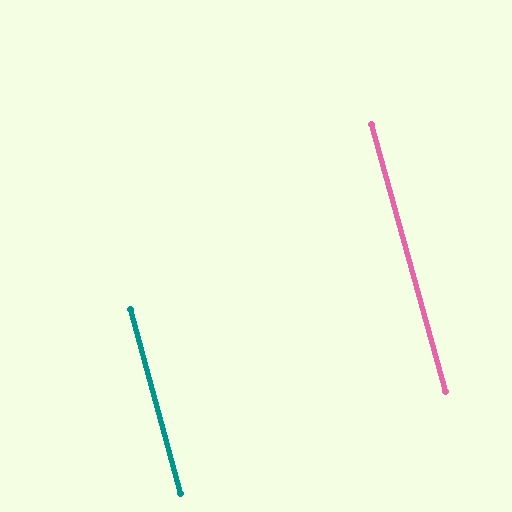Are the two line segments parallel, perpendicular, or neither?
Parallel — their directions differ by only 0.3°.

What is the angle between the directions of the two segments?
Approximately 0 degrees.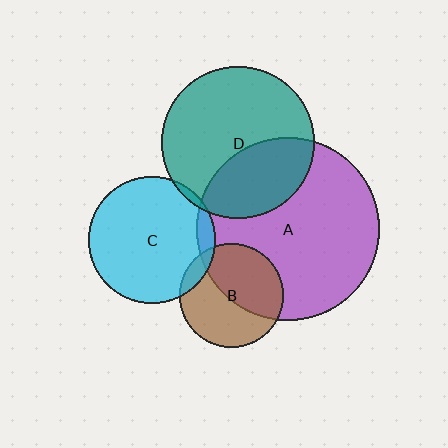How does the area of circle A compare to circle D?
Approximately 1.4 times.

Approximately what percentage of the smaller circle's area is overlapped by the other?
Approximately 5%.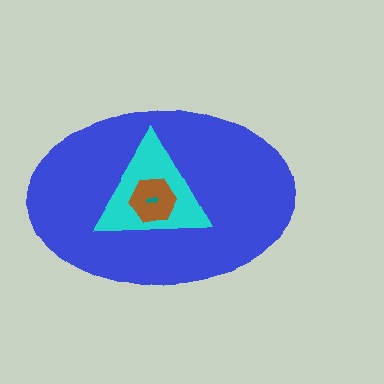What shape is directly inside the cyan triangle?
The brown hexagon.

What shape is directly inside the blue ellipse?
The cyan triangle.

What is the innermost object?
The teal arrow.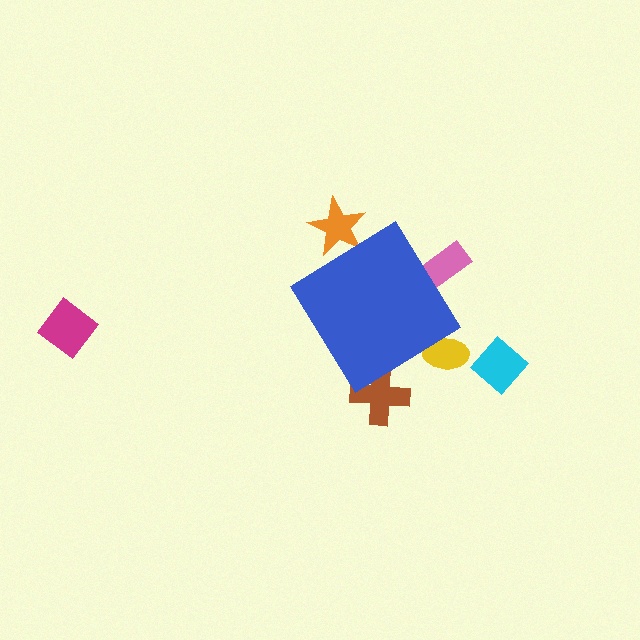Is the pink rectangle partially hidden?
Yes, the pink rectangle is partially hidden behind the blue diamond.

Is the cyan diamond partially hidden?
No, the cyan diamond is fully visible.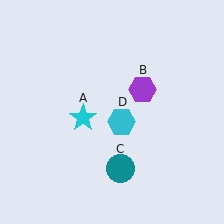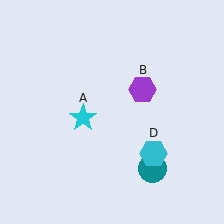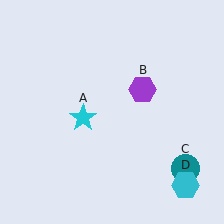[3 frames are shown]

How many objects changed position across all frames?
2 objects changed position: teal circle (object C), cyan hexagon (object D).